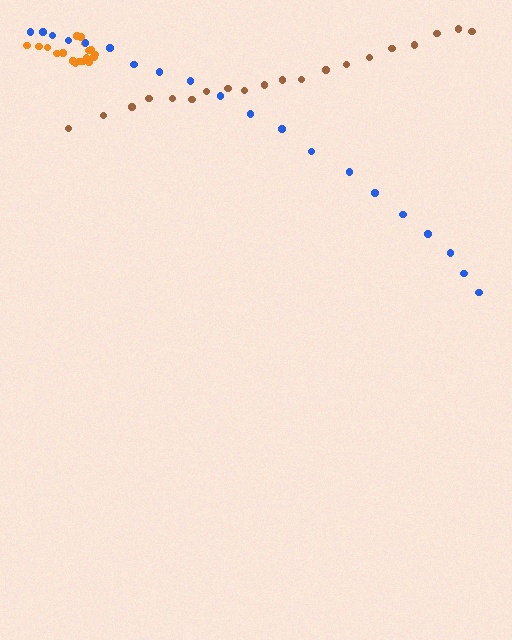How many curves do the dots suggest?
There are 3 distinct paths.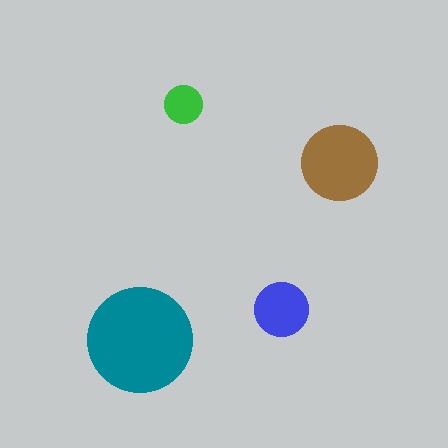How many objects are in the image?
There are 4 objects in the image.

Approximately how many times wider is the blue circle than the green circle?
About 1.5 times wider.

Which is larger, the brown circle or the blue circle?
The brown one.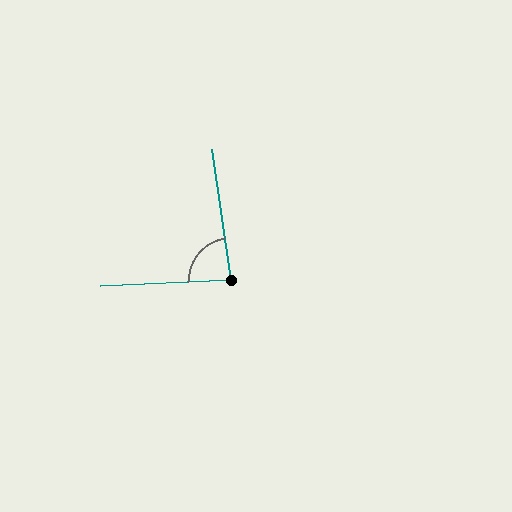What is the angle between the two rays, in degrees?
Approximately 84 degrees.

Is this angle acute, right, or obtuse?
It is acute.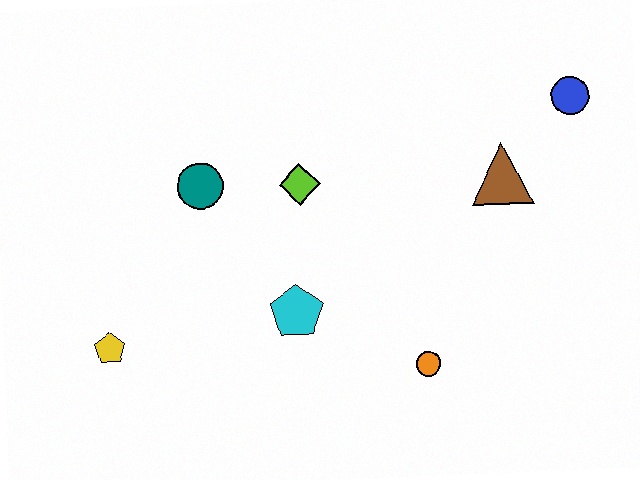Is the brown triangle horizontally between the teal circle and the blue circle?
Yes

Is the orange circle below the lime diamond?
Yes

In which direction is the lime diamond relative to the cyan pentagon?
The lime diamond is above the cyan pentagon.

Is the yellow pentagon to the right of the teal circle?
No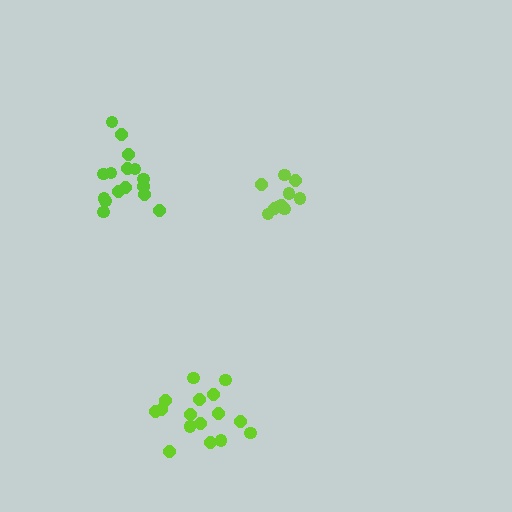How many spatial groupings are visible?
There are 3 spatial groupings.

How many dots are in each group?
Group 1: 10 dots, Group 2: 16 dots, Group 3: 16 dots (42 total).